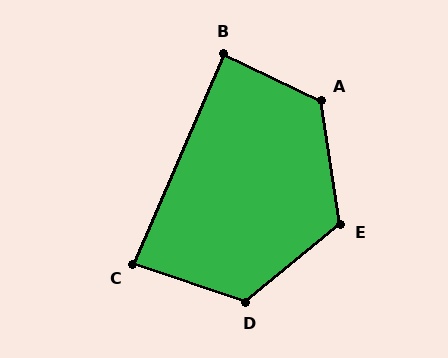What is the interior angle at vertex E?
Approximately 121 degrees (obtuse).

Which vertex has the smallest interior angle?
C, at approximately 85 degrees.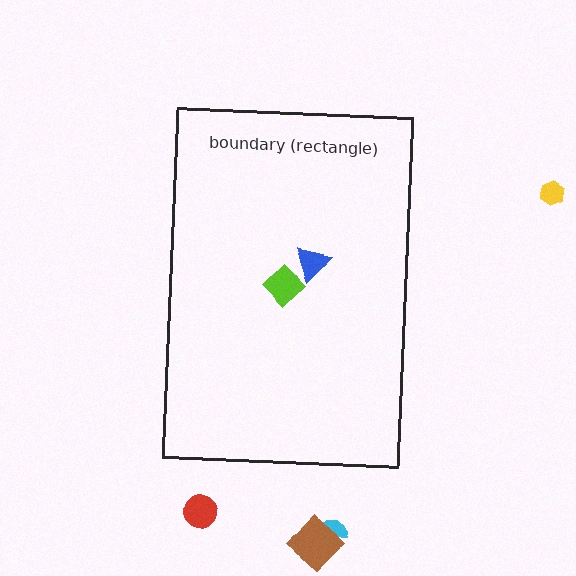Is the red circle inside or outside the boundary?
Outside.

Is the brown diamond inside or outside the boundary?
Outside.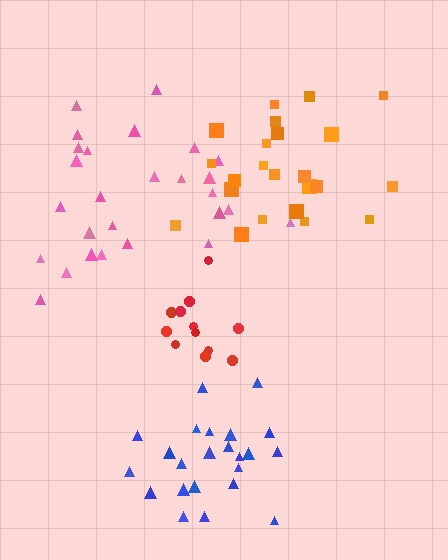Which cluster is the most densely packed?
Blue.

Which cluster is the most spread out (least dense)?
Orange.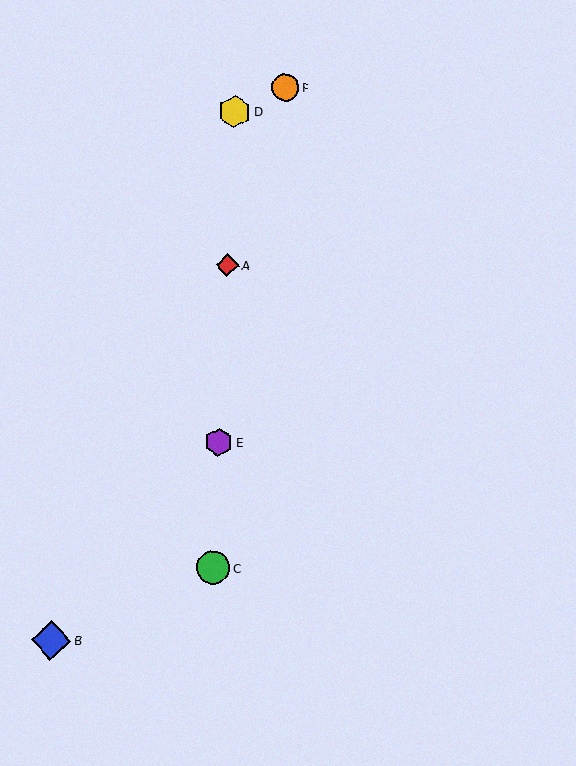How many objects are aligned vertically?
4 objects (A, C, D, E) are aligned vertically.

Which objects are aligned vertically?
Objects A, C, D, E are aligned vertically.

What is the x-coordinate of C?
Object C is at x≈213.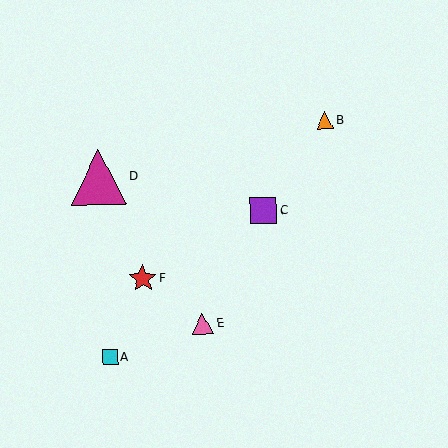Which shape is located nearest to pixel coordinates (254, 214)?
The purple square (labeled C) at (263, 211) is nearest to that location.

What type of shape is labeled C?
Shape C is a purple square.